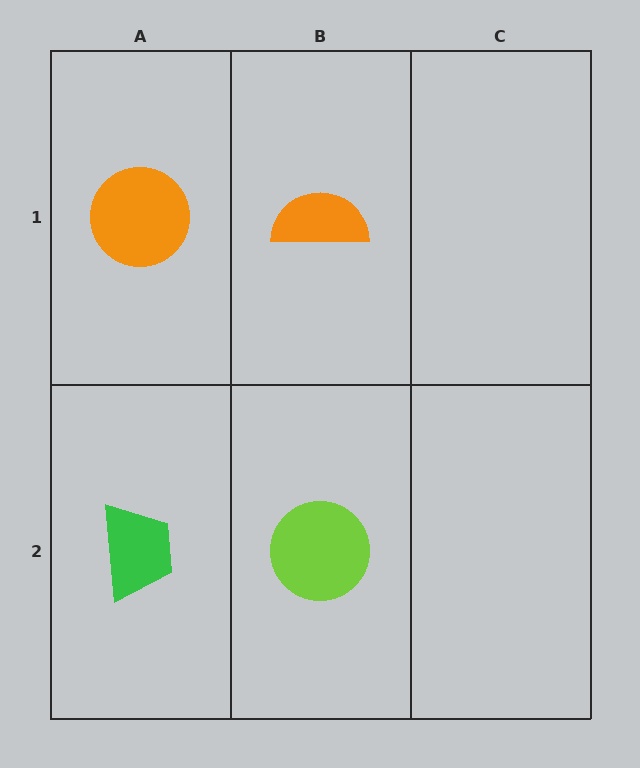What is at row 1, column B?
An orange semicircle.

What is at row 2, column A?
A green trapezoid.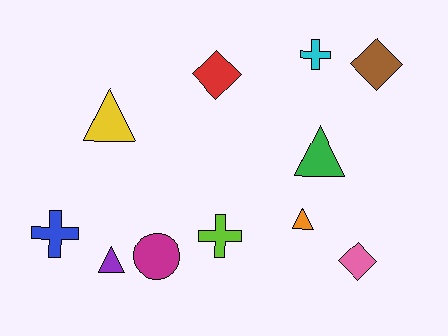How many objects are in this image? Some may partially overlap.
There are 11 objects.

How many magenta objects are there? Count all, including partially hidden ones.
There is 1 magenta object.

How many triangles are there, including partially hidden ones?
There are 4 triangles.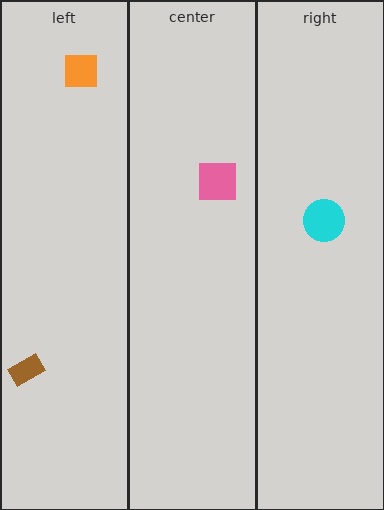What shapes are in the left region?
The orange square, the brown rectangle.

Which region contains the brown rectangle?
The left region.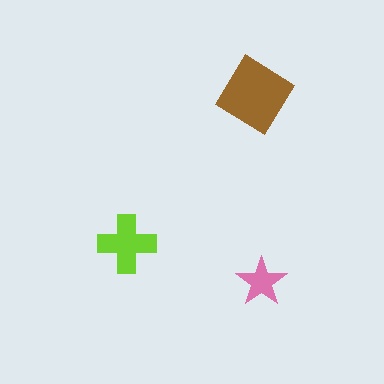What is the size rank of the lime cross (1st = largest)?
2nd.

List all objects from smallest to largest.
The pink star, the lime cross, the brown diamond.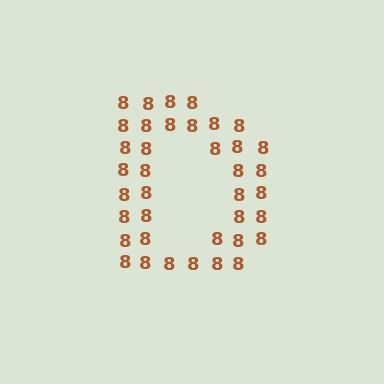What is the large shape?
The large shape is the letter D.